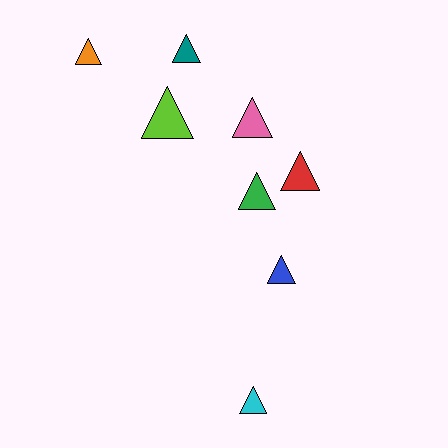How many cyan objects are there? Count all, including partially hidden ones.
There is 1 cyan object.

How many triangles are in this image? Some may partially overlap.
There are 8 triangles.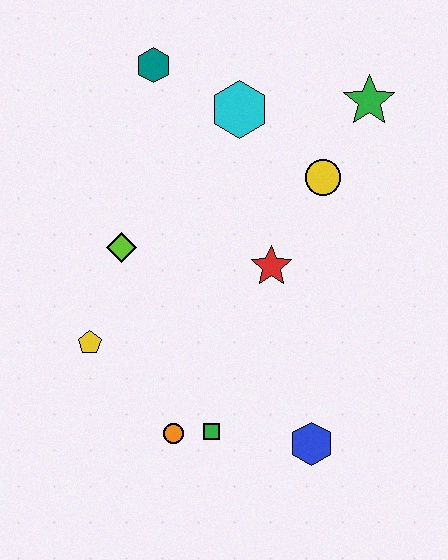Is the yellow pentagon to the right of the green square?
No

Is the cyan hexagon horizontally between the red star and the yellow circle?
No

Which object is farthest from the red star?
The teal hexagon is farthest from the red star.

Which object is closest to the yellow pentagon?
The lime diamond is closest to the yellow pentagon.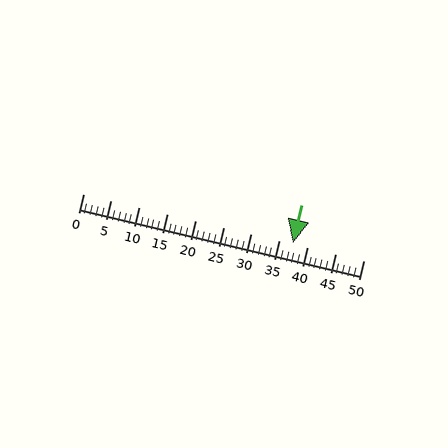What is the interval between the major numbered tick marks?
The major tick marks are spaced 5 units apart.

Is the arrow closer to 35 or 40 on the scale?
The arrow is closer to 35.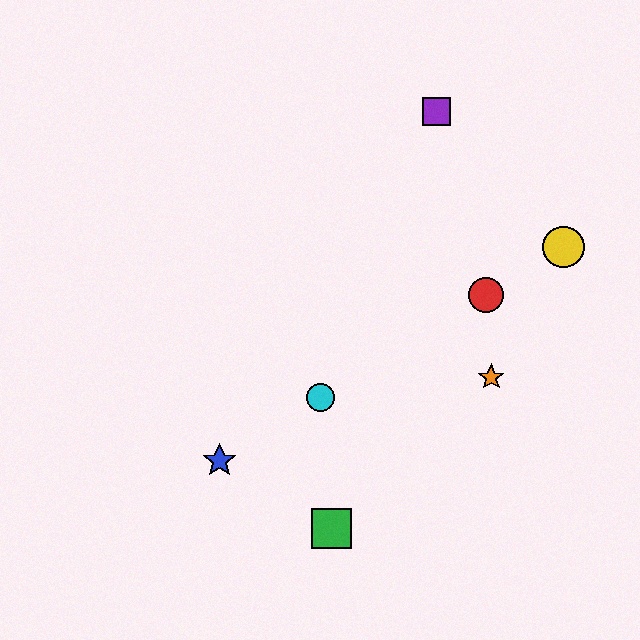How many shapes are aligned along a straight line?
4 shapes (the red circle, the blue star, the yellow circle, the cyan circle) are aligned along a straight line.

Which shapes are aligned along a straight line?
The red circle, the blue star, the yellow circle, the cyan circle are aligned along a straight line.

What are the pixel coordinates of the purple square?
The purple square is at (437, 112).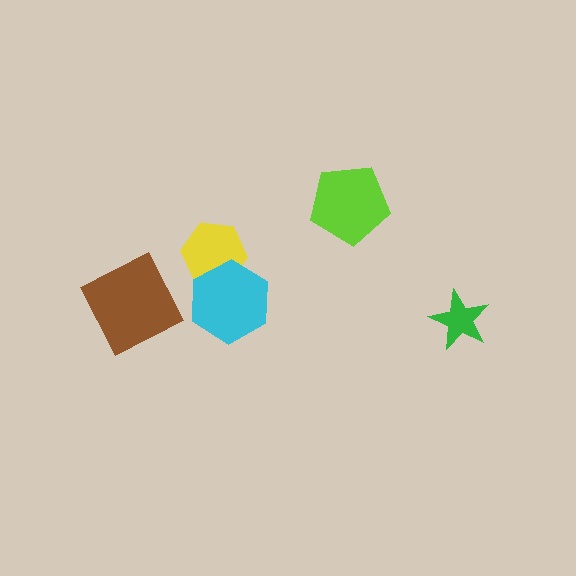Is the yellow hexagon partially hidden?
Yes, it is partially covered by another shape.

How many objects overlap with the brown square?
0 objects overlap with the brown square.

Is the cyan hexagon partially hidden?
No, no other shape covers it.